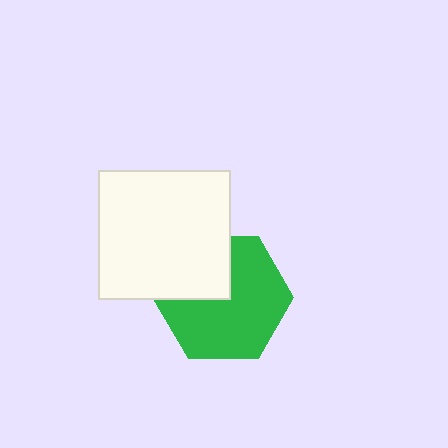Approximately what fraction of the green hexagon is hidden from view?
Roughly 30% of the green hexagon is hidden behind the white rectangle.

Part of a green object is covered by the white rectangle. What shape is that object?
It is a hexagon.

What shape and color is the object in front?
The object in front is a white rectangle.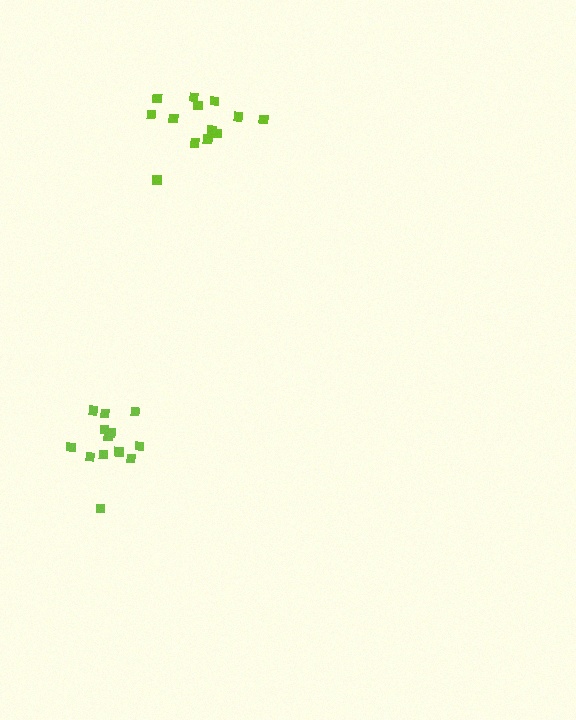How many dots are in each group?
Group 1: 13 dots, Group 2: 13 dots (26 total).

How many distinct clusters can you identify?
There are 2 distinct clusters.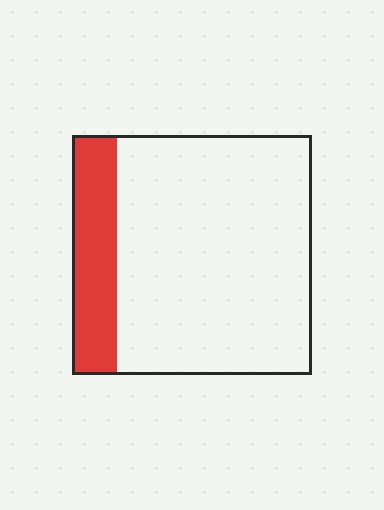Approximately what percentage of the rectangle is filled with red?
Approximately 20%.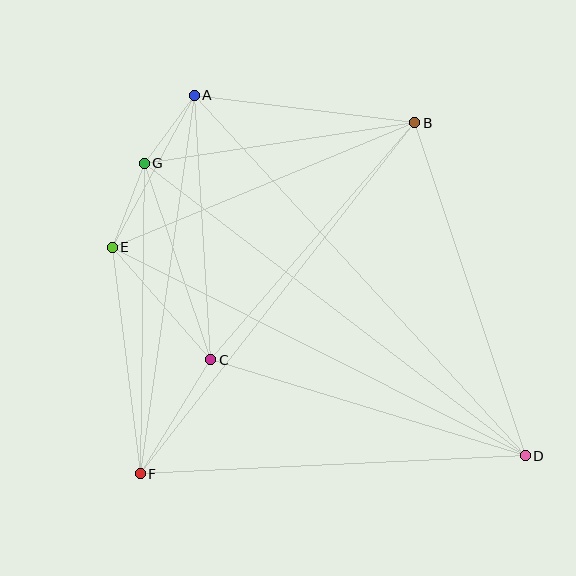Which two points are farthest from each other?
Points A and D are farthest from each other.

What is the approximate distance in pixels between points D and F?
The distance between D and F is approximately 385 pixels.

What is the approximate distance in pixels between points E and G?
The distance between E and G is approximately 89 pixels.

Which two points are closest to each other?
Points A and G are closest to each other.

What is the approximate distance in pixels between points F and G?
The distance between F and G is approximately 310 pixels.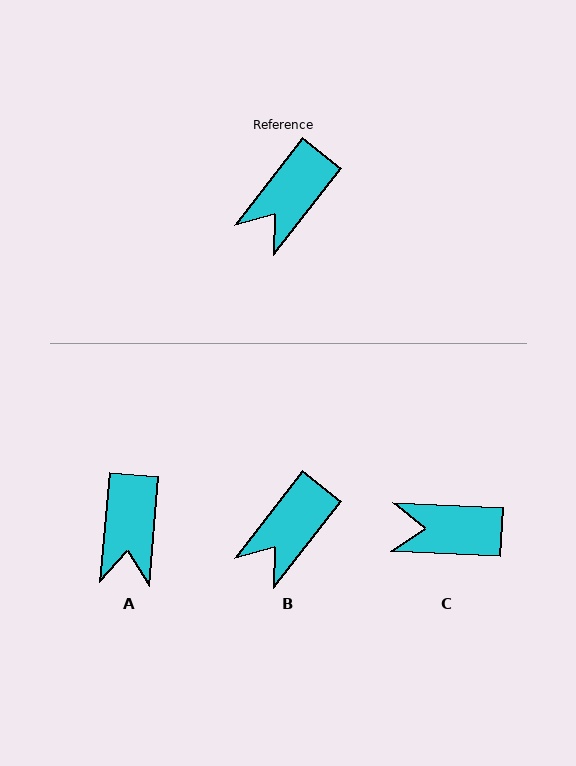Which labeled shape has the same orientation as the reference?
B.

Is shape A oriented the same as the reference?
No, it is off by about 33 degrees.